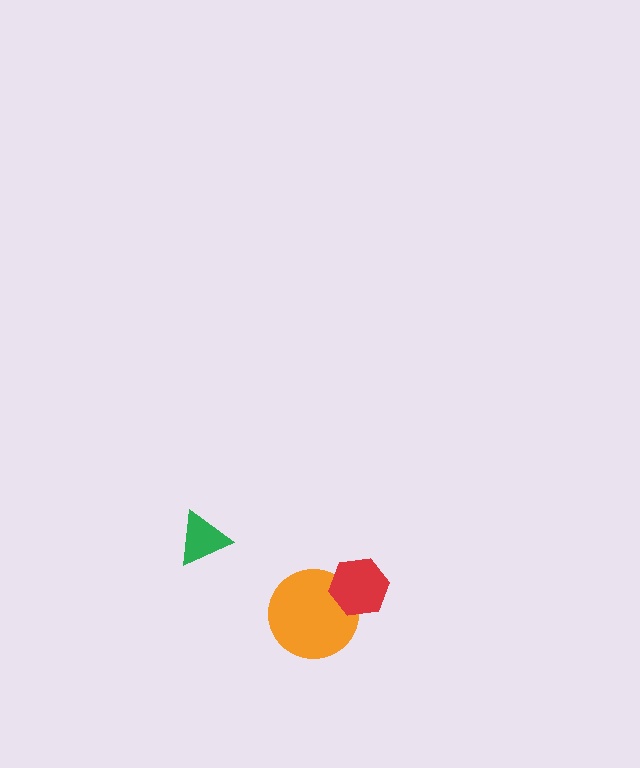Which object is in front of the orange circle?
The red hexagon is in front of the orange circle.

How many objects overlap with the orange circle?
1 object overlaps with the orange circle.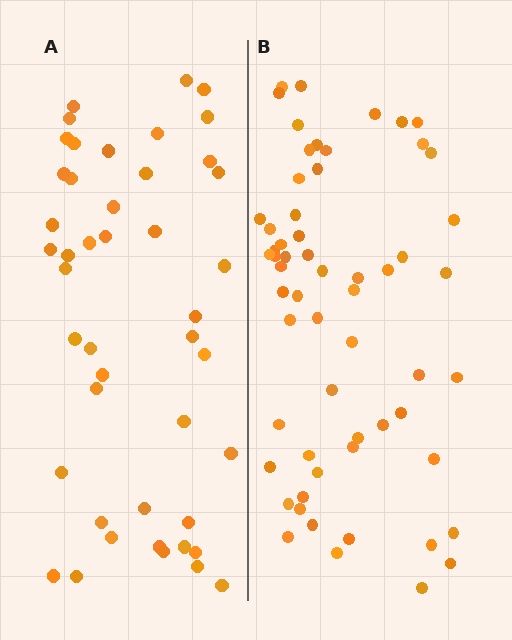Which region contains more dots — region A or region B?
Region B (the right region) has more dots.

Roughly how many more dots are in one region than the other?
Region B has approximately 15 more dots than region A.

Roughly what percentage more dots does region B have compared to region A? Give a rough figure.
About 35% more.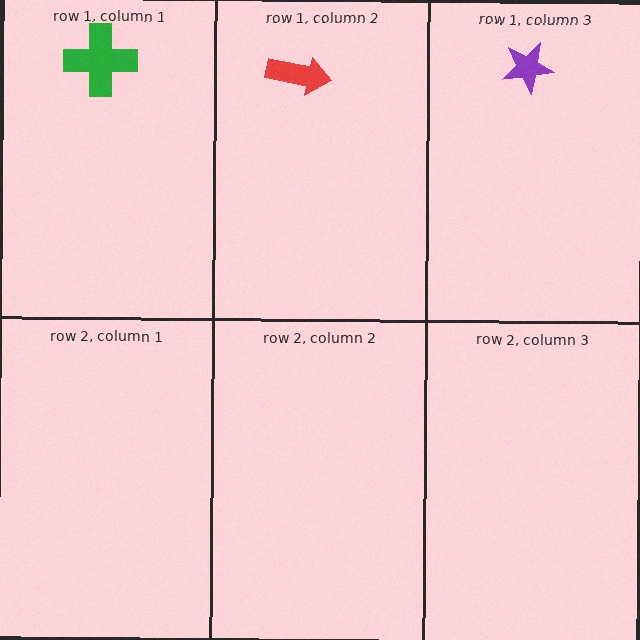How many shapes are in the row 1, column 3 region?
1.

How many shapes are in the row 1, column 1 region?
1.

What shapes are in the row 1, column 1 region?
The green cross.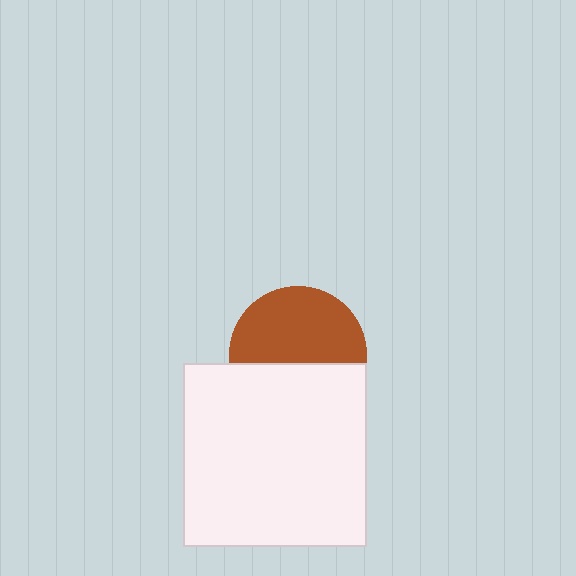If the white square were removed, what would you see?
You would see the complete brown circle.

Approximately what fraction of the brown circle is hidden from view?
Roughly 42% of the brown circle is hidden behind the white square.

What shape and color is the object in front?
The object in front is a white square.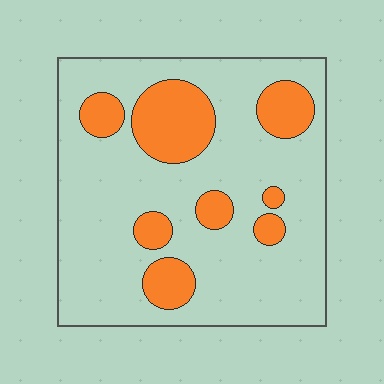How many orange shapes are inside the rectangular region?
8.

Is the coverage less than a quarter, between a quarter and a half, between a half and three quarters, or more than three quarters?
Less than a quarter.